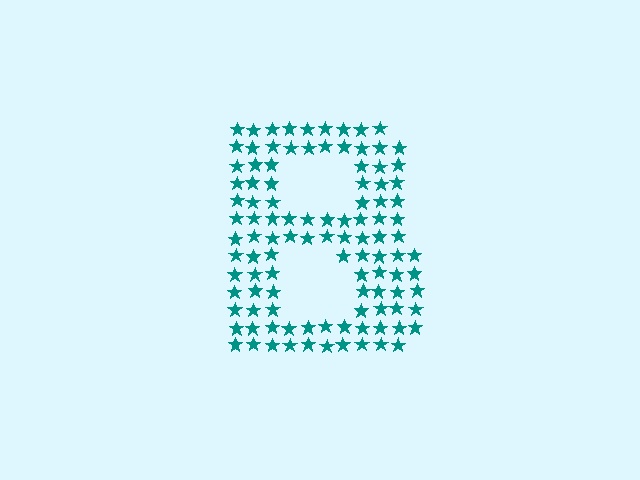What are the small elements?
The small elements are stars.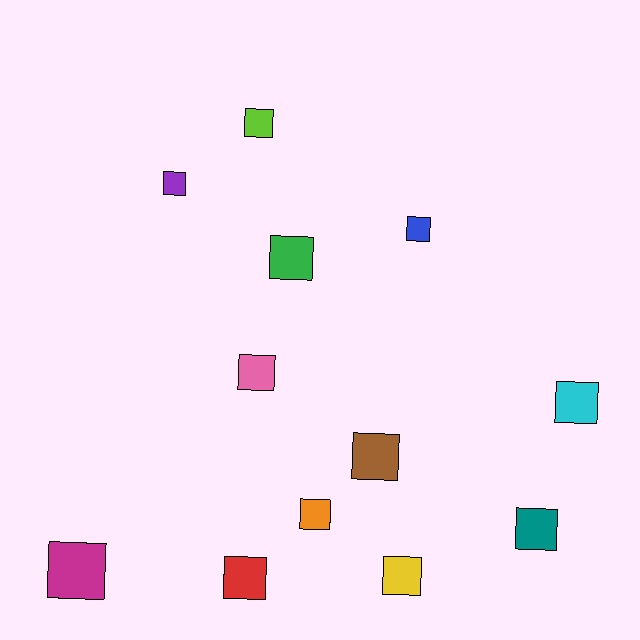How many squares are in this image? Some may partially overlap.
There are 12 squares.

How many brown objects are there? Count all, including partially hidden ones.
There is 1 brown object.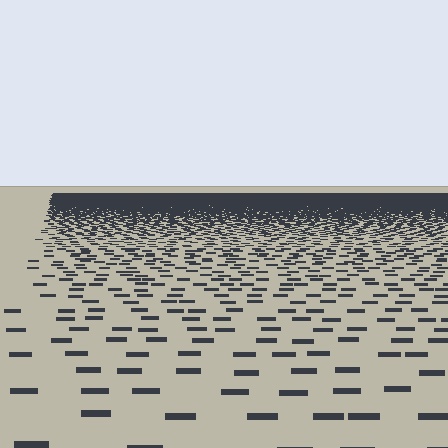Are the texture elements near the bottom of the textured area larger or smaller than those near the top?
Larger. Near the bottom, elements are closer to the viewer and appear at a bigger on-screen size.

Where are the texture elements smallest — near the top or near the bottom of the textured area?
Near the top.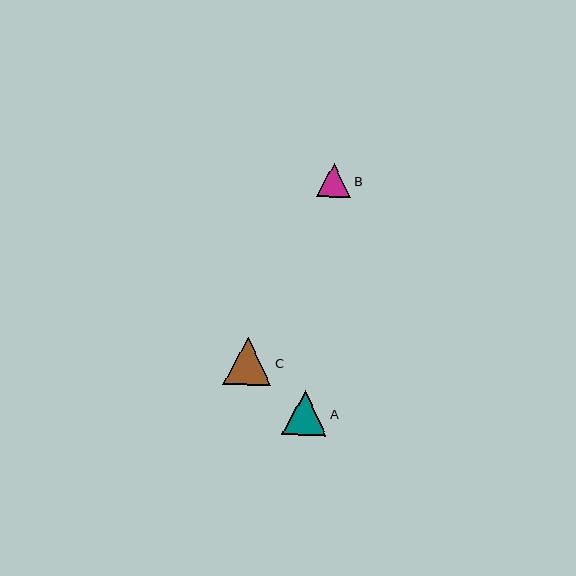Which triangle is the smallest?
Triangle B is the smallest with a size of approximately 34 pixels.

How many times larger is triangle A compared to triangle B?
Triangle A is approximately 1.3 times the size of triangle B.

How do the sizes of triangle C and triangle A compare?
Triangle C and triangle A are approximately the same size.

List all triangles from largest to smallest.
From largest to smallest: C, A, B.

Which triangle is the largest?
Triangle C is the largest with a size of approximately 48 pixels.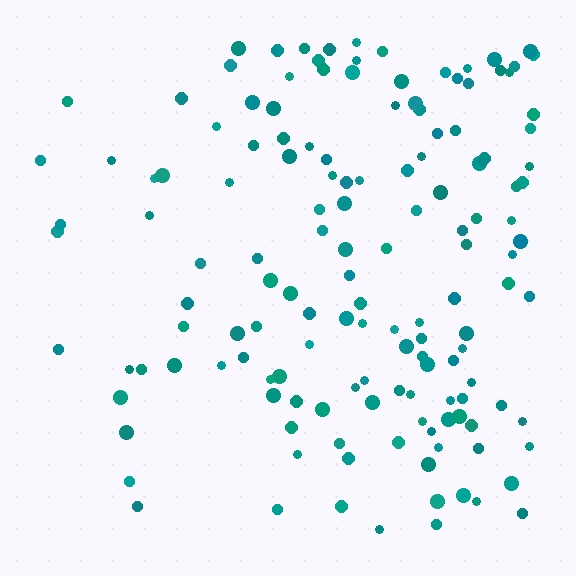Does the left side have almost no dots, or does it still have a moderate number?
Still a moderate number, just noticeably fewer than the right.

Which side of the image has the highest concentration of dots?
The right.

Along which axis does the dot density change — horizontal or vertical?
Horizontal.